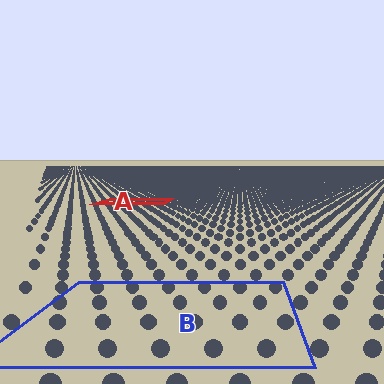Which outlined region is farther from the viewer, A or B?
Region A is farther from the viewer — the texture elements inside it appear smaller and more densely packed.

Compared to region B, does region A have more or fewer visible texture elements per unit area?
Region A has more texture elements per unit area — they are packed more densely because it is farther away.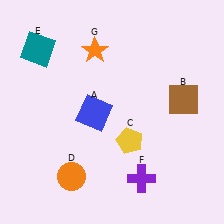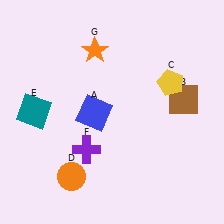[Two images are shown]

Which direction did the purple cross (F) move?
The purple cross (F) moved left.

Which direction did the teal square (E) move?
The teal square (E) moved down.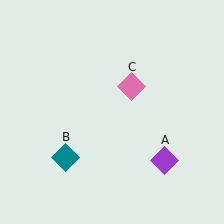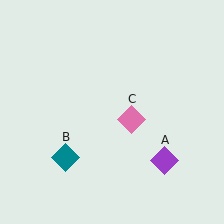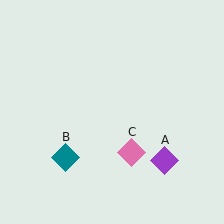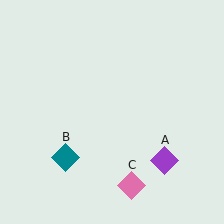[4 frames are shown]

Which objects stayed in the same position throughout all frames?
Purple diamond (object A) and teal diamond (object B) remained stationary.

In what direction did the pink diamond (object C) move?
The pink diamond (object C) moved down.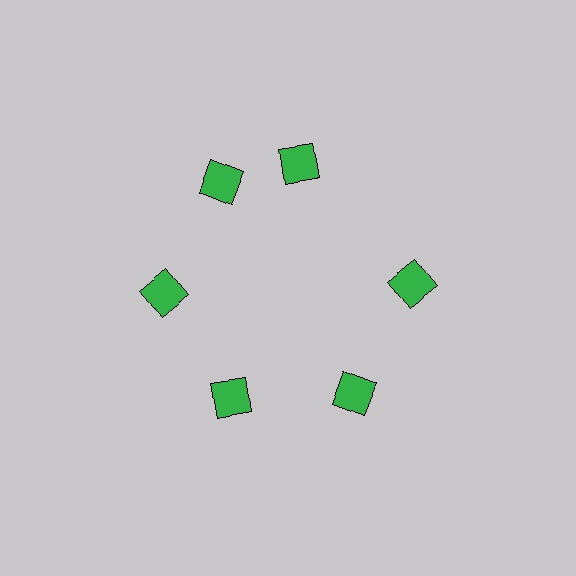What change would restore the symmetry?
The symmetry would be restored by rotating it back into even spacing with its neighbors so that all 6 diamonds sit at equal angles and equal distance from the center.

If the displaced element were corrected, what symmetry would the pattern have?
It would have 6-fold rotational symmetry — the pattern would map onto itself every 60 degrees.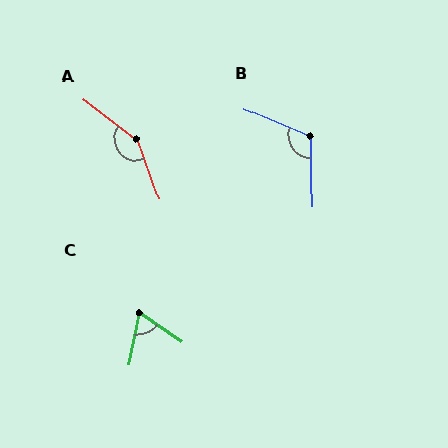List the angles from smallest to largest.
C (67°), B (114°), A (147°).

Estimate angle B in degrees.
Approximately 114 degrees.